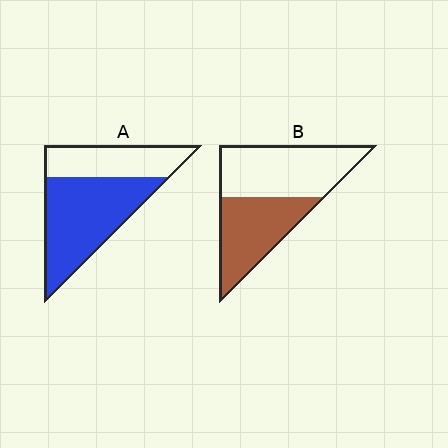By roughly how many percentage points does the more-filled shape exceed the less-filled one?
By roughly 20 percentage points (A over B).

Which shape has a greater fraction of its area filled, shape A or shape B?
Shape A.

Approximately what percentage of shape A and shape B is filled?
A is approximately 65% and B is approximately 45%.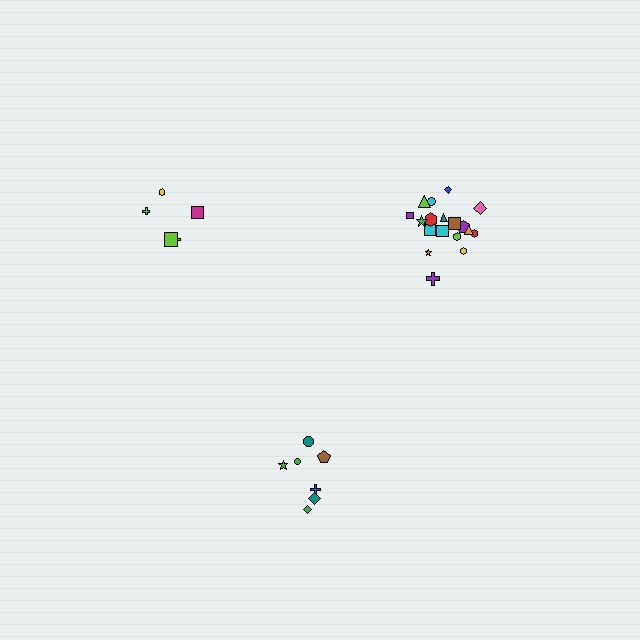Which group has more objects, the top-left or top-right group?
The top-right group.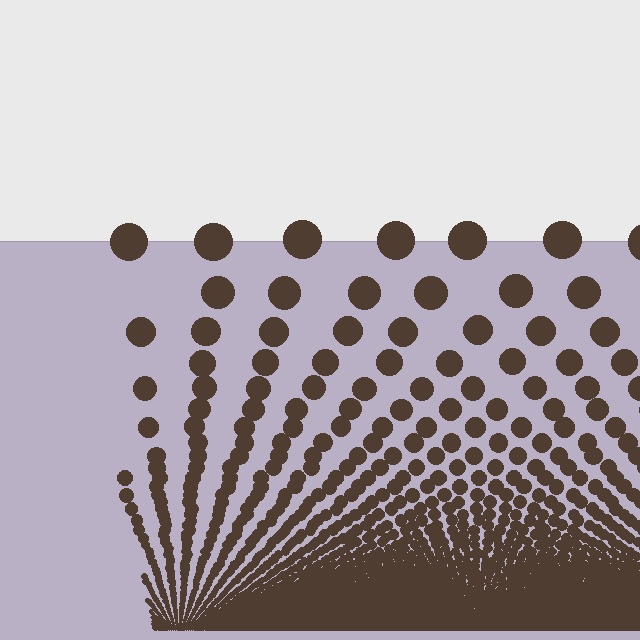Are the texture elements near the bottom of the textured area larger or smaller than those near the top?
Smaller. The gradient is inverted — elements near the bottom are smaller and denser.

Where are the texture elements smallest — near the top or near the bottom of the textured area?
Near the bottom.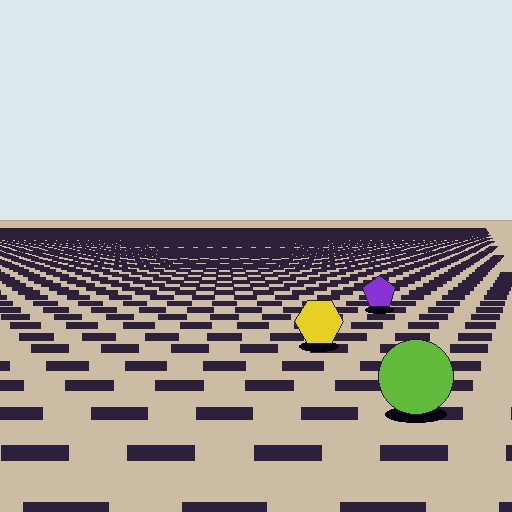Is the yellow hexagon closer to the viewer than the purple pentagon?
Yes. The yellow hexagon is closer — you can tell from the texture gradient: the ground texture is coarser near it.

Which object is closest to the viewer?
The lime circle is closest. The texture marks near it are larger and more spread out.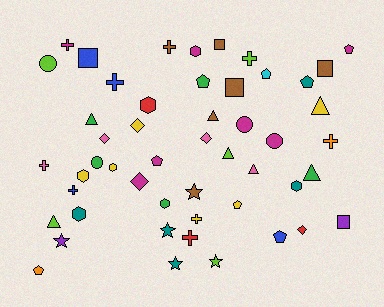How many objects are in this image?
There are 50 objects.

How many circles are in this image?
There are 4 circles.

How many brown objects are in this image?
There are 6 brown objects.